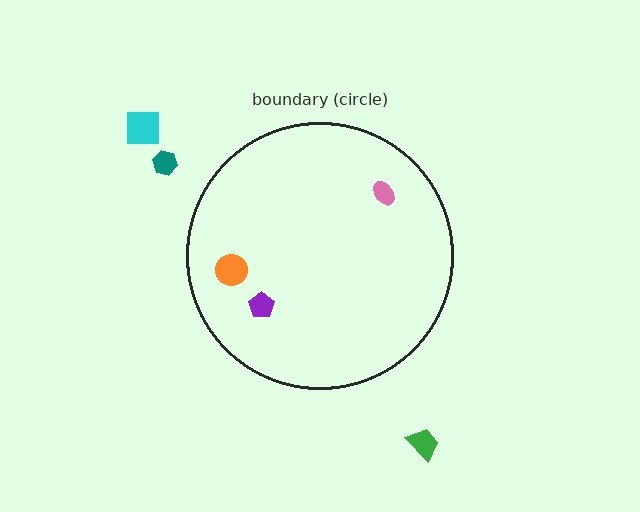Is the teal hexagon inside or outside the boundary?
Outside.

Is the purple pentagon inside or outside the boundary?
Inside.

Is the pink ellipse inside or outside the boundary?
Inside.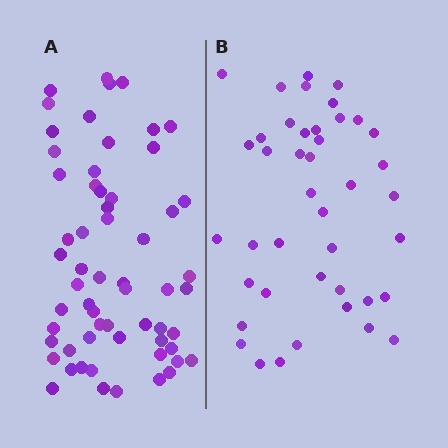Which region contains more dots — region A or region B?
Region A (the left region) has more dots.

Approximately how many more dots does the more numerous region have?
Region A has approximately 20 more dots than region B.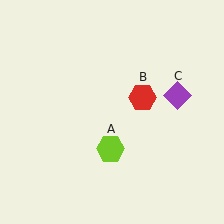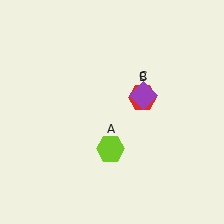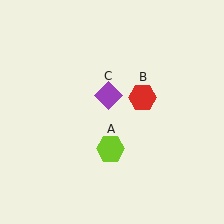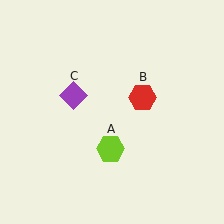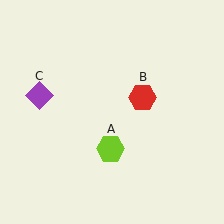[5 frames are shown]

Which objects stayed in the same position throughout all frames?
Lime hexagon (object A) and red hexagon (object B) remained stationary.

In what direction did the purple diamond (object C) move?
The purple diamond (object C) moved left.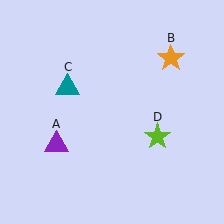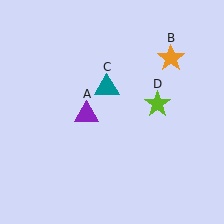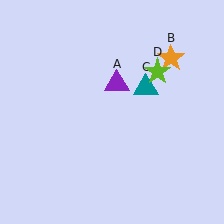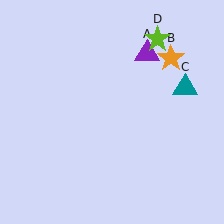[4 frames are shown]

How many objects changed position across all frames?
3 objects changed position: purple triangle (object A), teal triangle (object C), lime star (object D).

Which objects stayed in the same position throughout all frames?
Orange star (object B) remained stationary.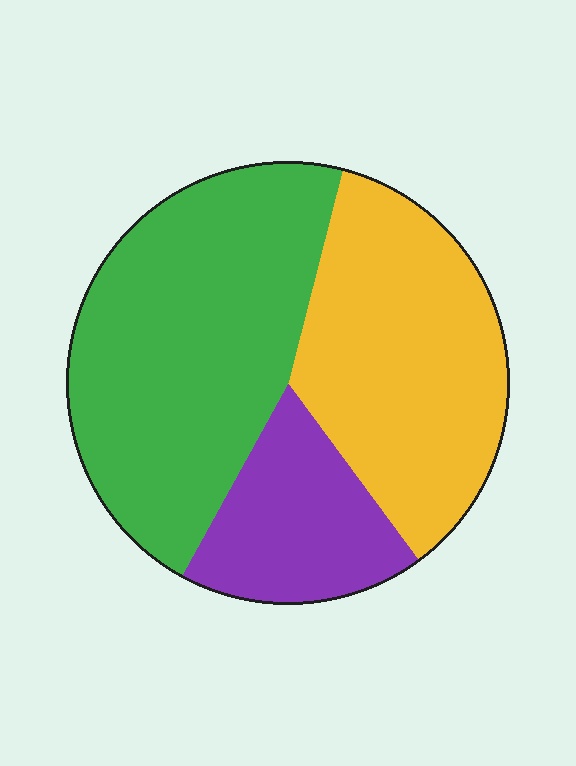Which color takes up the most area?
Green, at roughly 45%.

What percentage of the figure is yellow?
Yellow takes up between a third and a half of the figure.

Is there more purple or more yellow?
Yellow.